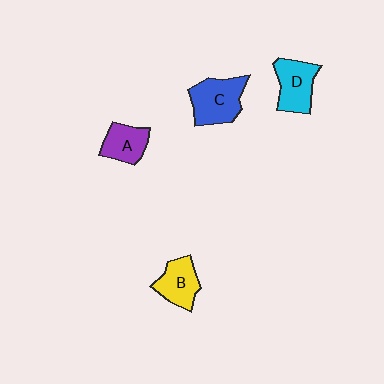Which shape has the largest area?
Shape C (blue).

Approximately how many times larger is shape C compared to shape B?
Approximately 1.3 times.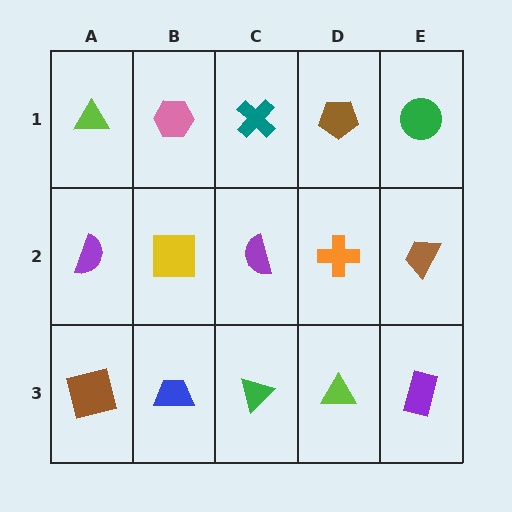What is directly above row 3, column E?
A brown trapezoid.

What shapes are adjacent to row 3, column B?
A yellow square (row 2, column B), a brown square (row 3, column A), a green triangle (row 3, column C).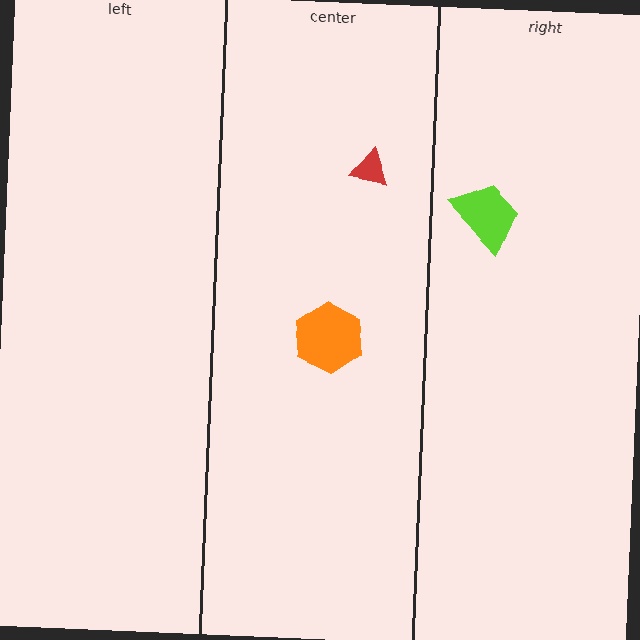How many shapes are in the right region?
1.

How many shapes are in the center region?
2.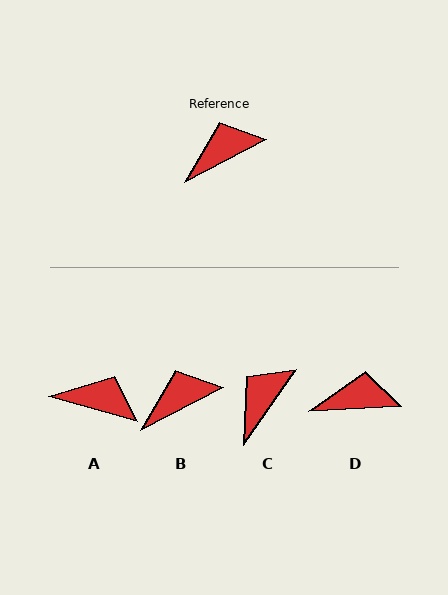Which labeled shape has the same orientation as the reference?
B.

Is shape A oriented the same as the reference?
No, it is off by about 43 degrees.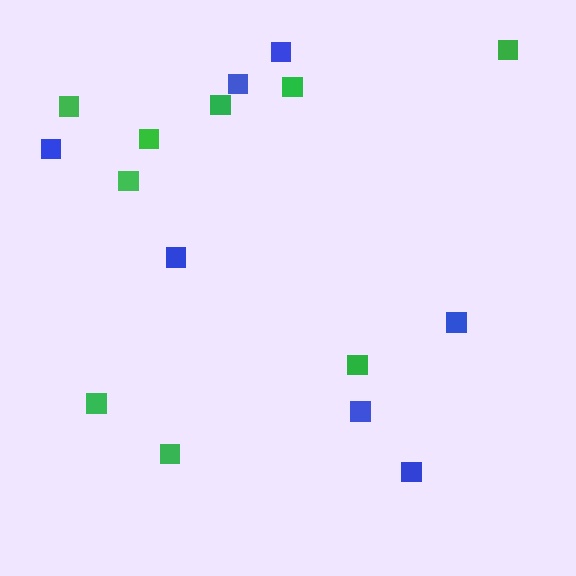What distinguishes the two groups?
There are 2 groups: one group of blue squares (7) and one group of green squares (9).